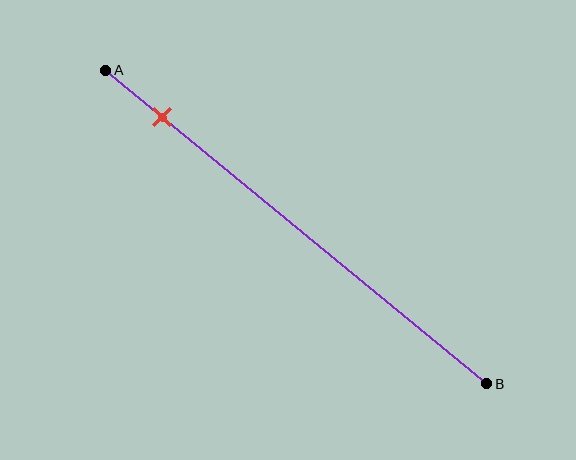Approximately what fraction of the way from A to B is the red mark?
The red mark is approximately 15% of the way from A to B.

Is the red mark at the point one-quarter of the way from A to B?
No, the mark is at about 15% from A, not at the 25% one-quarter point.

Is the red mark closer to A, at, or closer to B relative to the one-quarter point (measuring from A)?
The red mark is closer to point A than the one-quarter point of segment AB.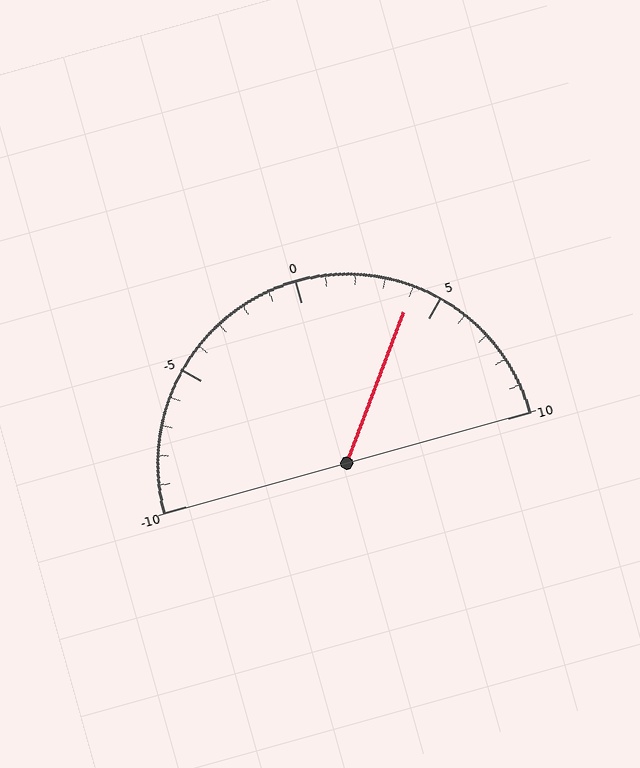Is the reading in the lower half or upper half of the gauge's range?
The reading is in the upper half of the range (-10 to 10).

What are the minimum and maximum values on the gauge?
The gauge ranges from -10 to 10.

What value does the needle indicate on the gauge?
The needle indicates approximately 4.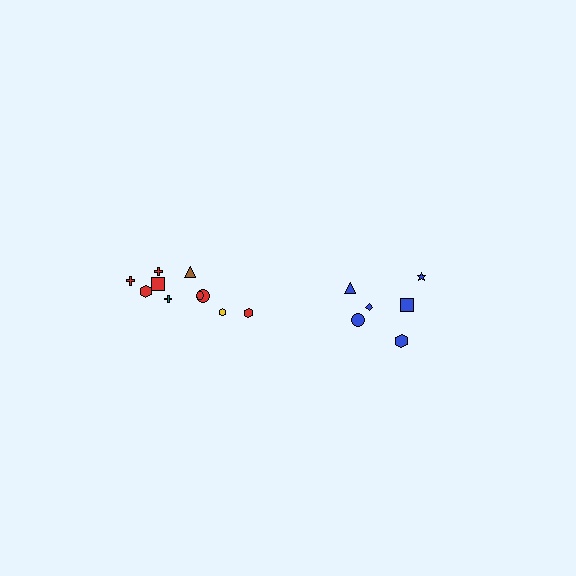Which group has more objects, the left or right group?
The left group.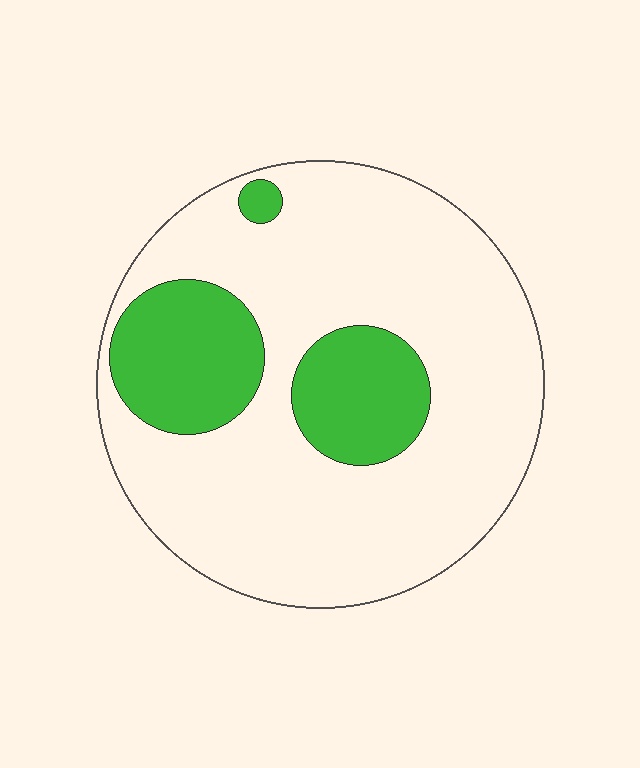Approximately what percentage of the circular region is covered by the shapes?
Approximately 25%.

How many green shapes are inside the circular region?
3.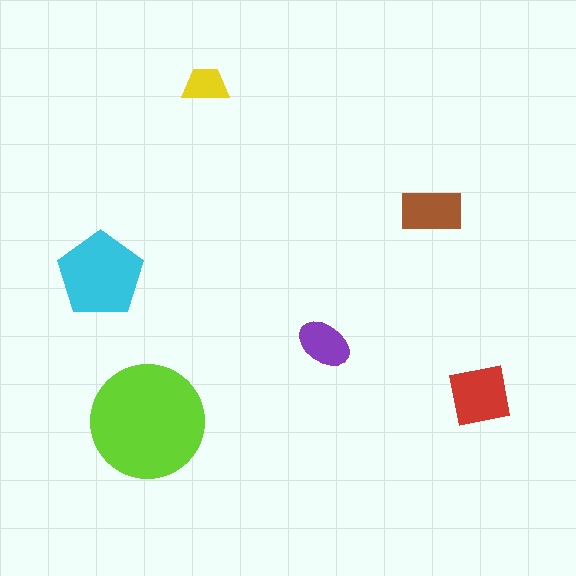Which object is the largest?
The lime circle.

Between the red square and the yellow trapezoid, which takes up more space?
The red square.